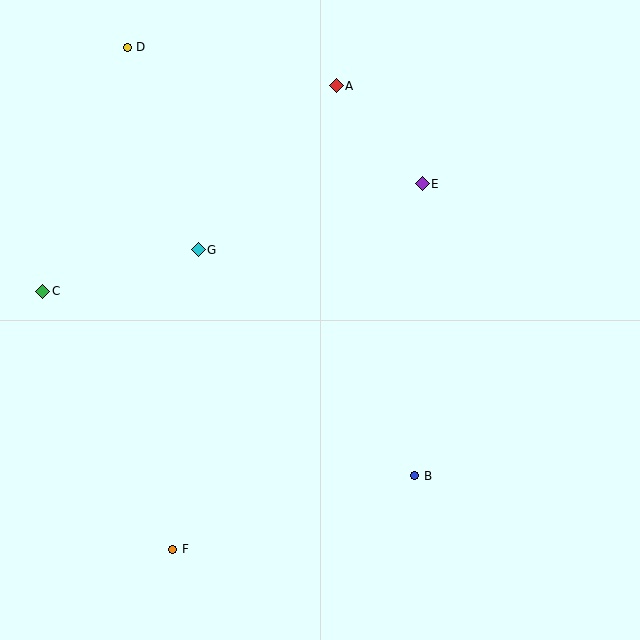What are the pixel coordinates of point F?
Point F is at (173, 549).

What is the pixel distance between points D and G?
The distance between D and G is 215 pixels.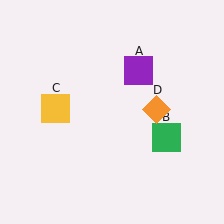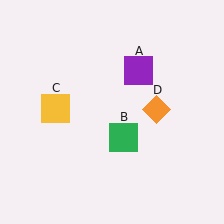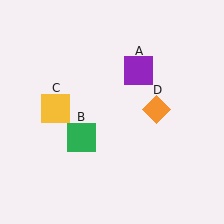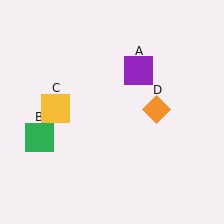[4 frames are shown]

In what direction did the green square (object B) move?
The green square (object B) moved left.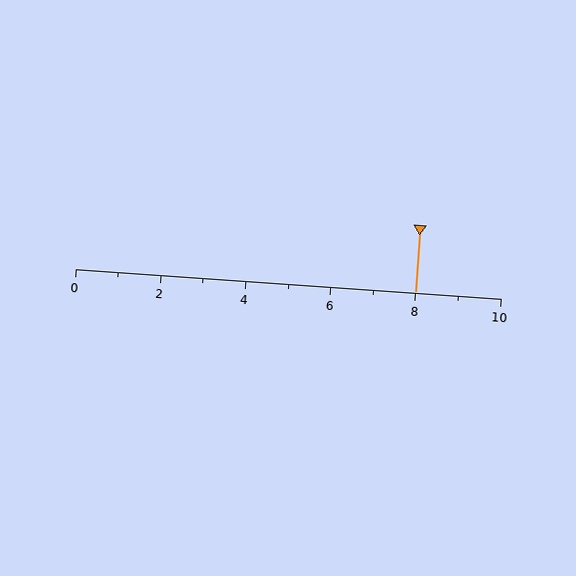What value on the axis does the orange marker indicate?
The marker indicates approximately 8.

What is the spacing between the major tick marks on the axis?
The major ticks are spaced 2 apart.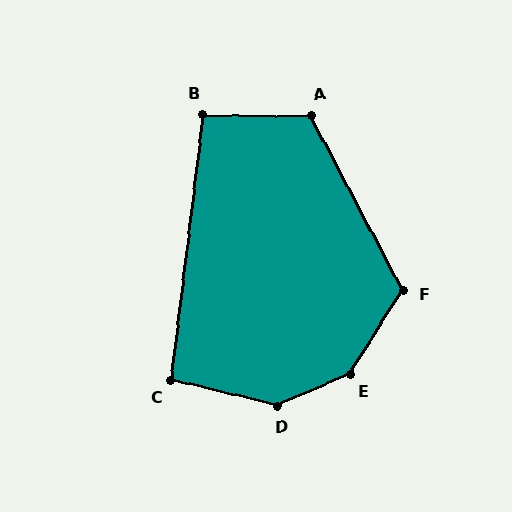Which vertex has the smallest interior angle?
C, at approximately 96 degrees.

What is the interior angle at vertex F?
Approximately 120 degrees (obtuse).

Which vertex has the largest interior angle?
E, at approximately 146 degrees.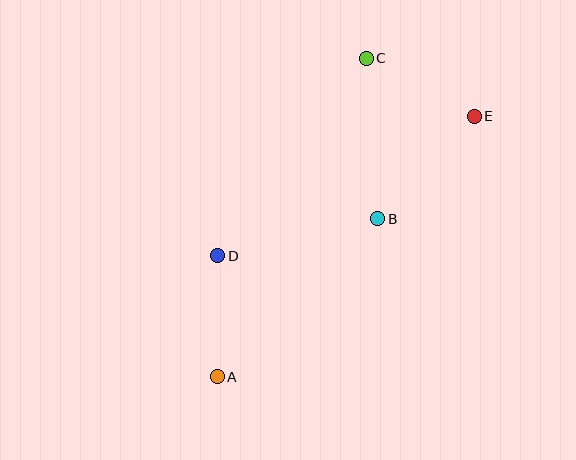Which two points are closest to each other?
Points A and D are closest to each other.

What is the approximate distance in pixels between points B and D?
The distance between B and D is approximately 165 pixels.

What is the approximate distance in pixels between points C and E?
The distance between C and E is approximately 123 pixels.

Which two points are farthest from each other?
Points A and E are farthest from each other.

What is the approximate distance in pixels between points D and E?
The distance between D and E is approximately 292 pixels.